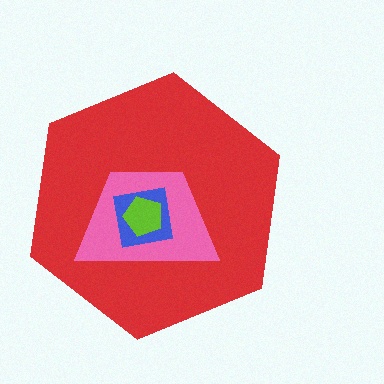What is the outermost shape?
The red hexagon.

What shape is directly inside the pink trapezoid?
The blue square.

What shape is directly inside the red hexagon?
The pink trapezoid.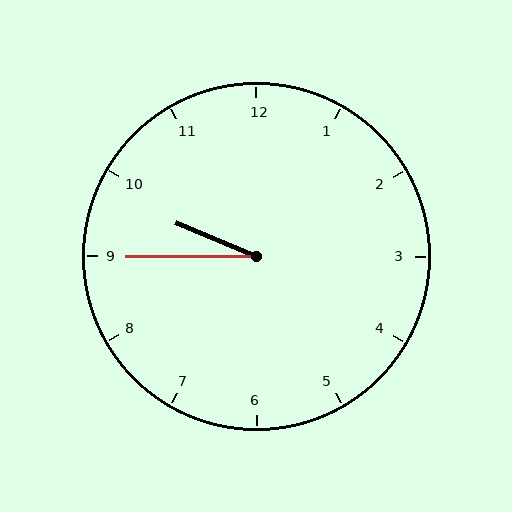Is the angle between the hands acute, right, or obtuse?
It is acute.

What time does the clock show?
9:45.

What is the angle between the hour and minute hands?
Approximately 22 degrees.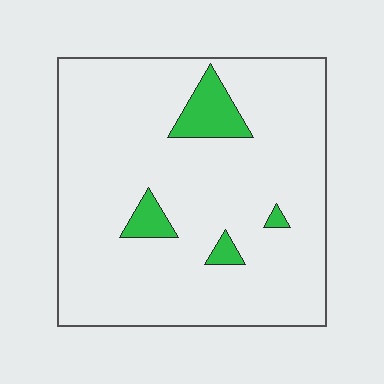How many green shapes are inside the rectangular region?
4.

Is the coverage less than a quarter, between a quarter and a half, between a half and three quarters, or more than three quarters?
Less than a quarter.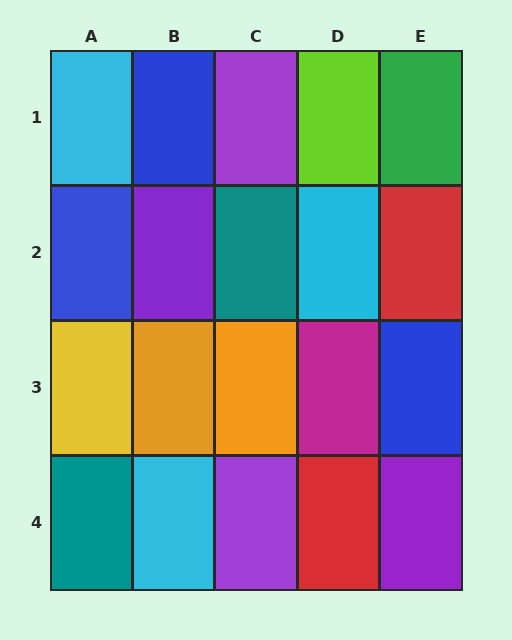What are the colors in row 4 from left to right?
Teal, cyan, purple, red, purple.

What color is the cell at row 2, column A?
Blue.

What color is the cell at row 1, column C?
Purple.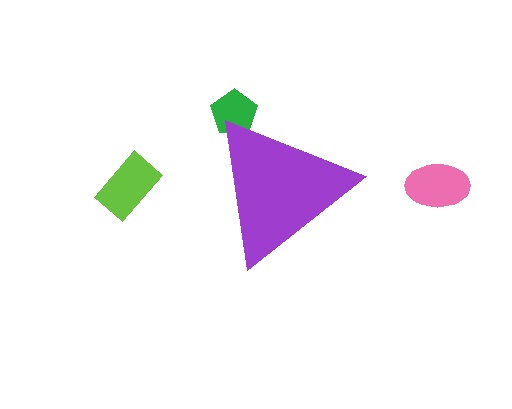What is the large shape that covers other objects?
A purple triangle.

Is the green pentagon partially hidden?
Yes, the green pentagon is partially hidden behind the purple triangle.